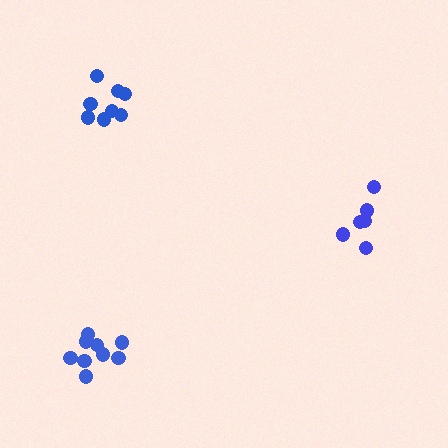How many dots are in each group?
Group 1: 8 dots, Group 2: 9 dots, Group 3: 6 dots (23 total).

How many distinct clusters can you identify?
There are 3 distinct clusters.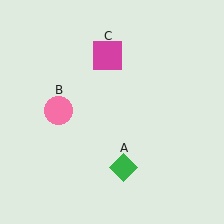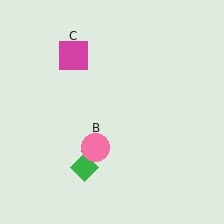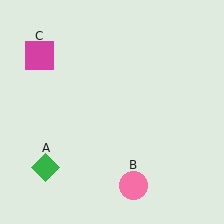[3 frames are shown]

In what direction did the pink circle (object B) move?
The pink circle (object B) moved down and to the right.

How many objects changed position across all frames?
3 objects changed position: green diamond (object A), pink circle (object B), magenta square (object C).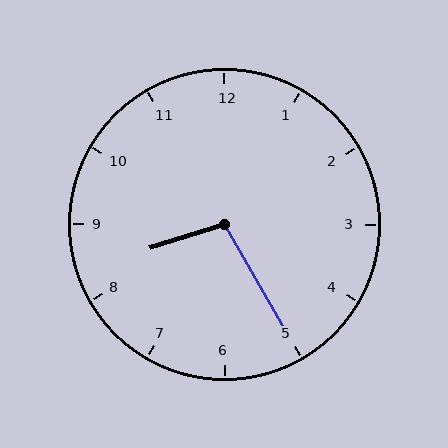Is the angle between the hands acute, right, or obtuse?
It is obtuse.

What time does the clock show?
8:25.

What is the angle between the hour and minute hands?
Approximately 102 degrees.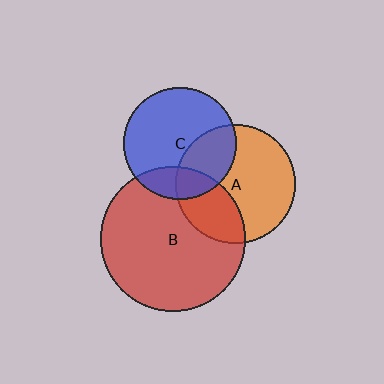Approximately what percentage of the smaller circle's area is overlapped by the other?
Approximately 30%.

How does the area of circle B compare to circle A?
Approximately 1.5 times.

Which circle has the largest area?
Circle B (red).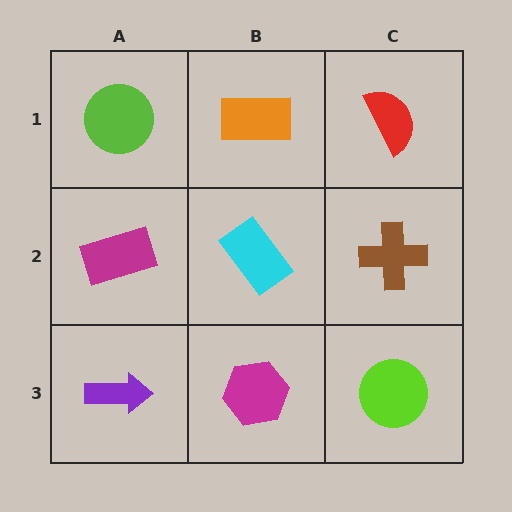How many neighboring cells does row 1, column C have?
2.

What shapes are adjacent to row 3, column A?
A magenta rectangle (row 2, column A), a magenta hexagon (row 3, column B).